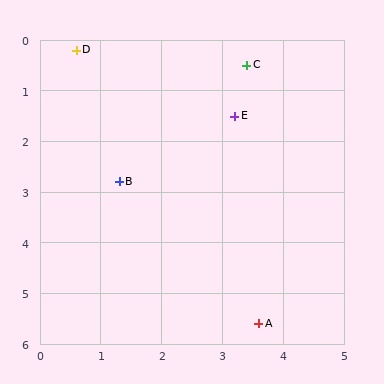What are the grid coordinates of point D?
Point D is at approximately (0.6, 0.2).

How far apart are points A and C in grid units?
Points A and C are about 5.1 grid units apart.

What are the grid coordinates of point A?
Point A is at approximately (3.6, 5.6).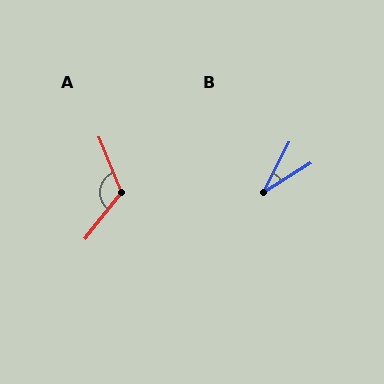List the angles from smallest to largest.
B (31°), A (120°).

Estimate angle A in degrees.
Approximately 120 degrees.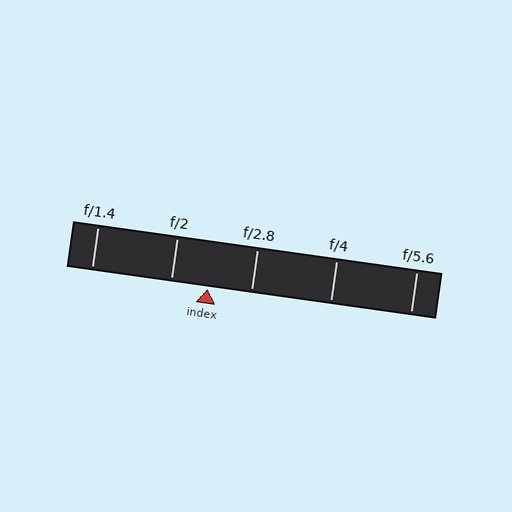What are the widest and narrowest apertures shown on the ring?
The widest aperture shown is f/1.4 and the narrowest is f/5.6.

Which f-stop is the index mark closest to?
The index mark is closest to f/2.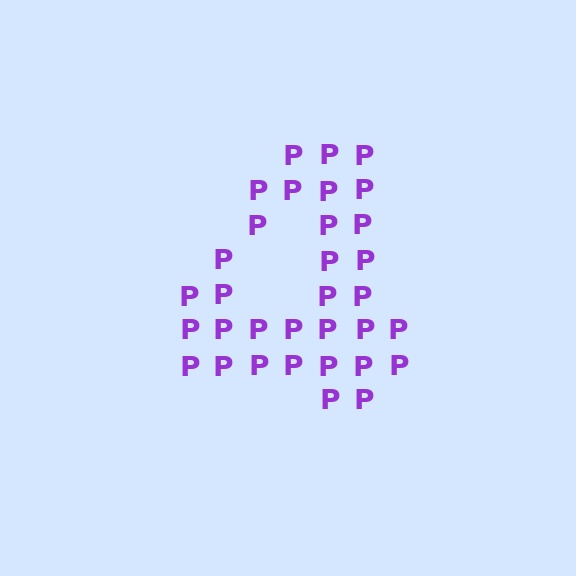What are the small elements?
The small elements are letter P's.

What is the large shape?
The large shape is the digit 4.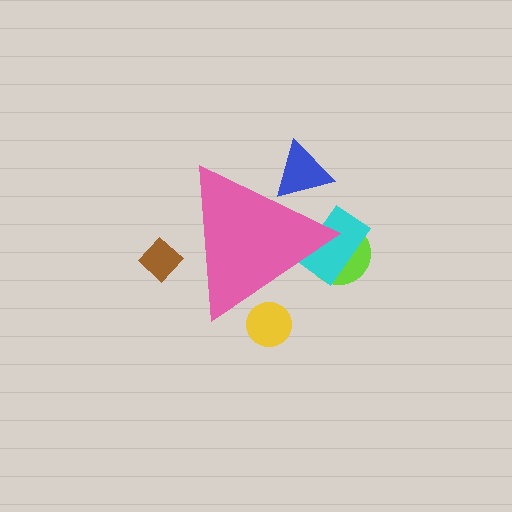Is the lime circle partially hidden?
Yes, the lime circle is partially hidden behind the pink triangle.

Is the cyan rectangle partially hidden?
Yes, the cyan rectangle is partially hidden behind the pink triangle.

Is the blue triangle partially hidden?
Yes, the blue triangle is partially hidden behind the pink triangle.